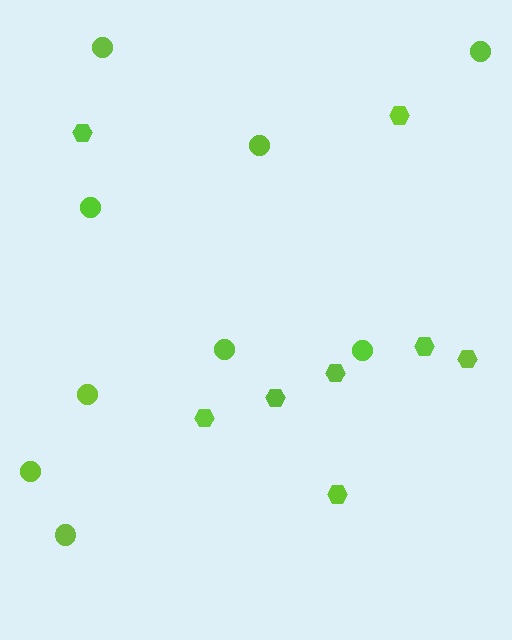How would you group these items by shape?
There are 2 groups: one group of circles (9) and one group of hexagons (8).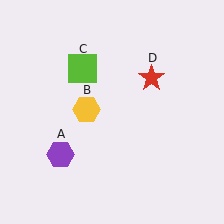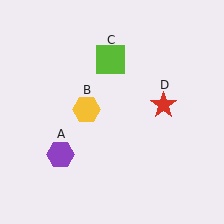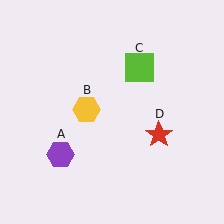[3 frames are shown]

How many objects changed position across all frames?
2 objects changed position: lime square (object C), red star (object D).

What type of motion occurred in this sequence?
The lime square (object C), red star (object D) rotated clockwise around the center of the scene.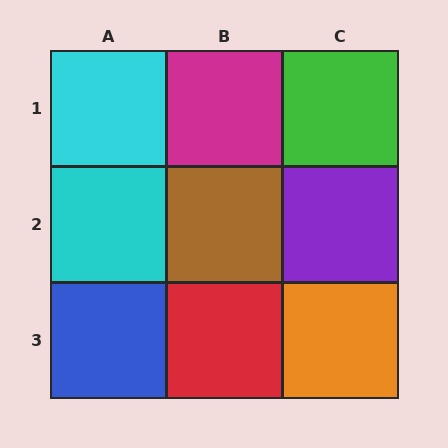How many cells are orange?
1 cell is orange.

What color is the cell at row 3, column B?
Red.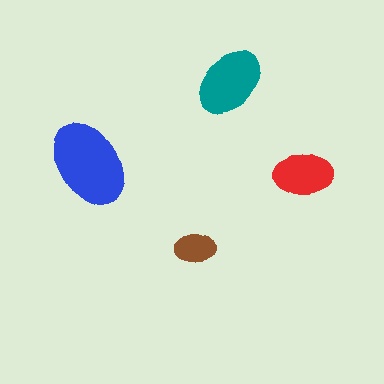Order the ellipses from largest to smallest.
the blue one, the teal one, the red one, the brown one.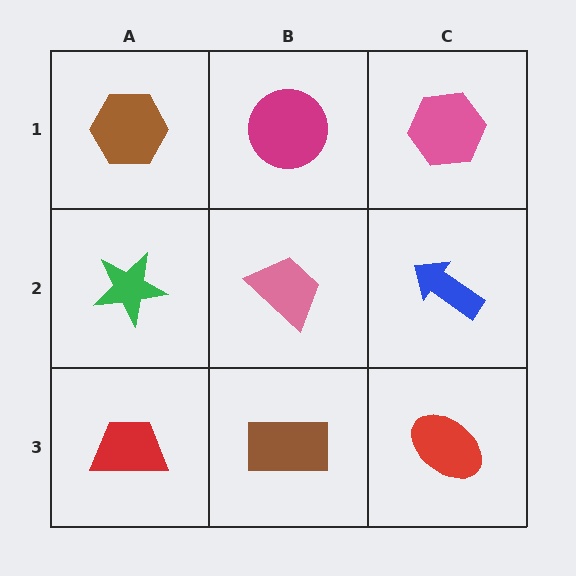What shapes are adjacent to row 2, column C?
A pink hexagon (row 1, column C), a red ellipse (row 3, column C), a pink trapezoid (row 2, column B).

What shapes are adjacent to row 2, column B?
A magenta circle (row 1, column B), a brown rectangle (row 3, column B), a green star (row 2, column A), a blue arrow (row 2, column C).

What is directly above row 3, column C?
A blue arrow.